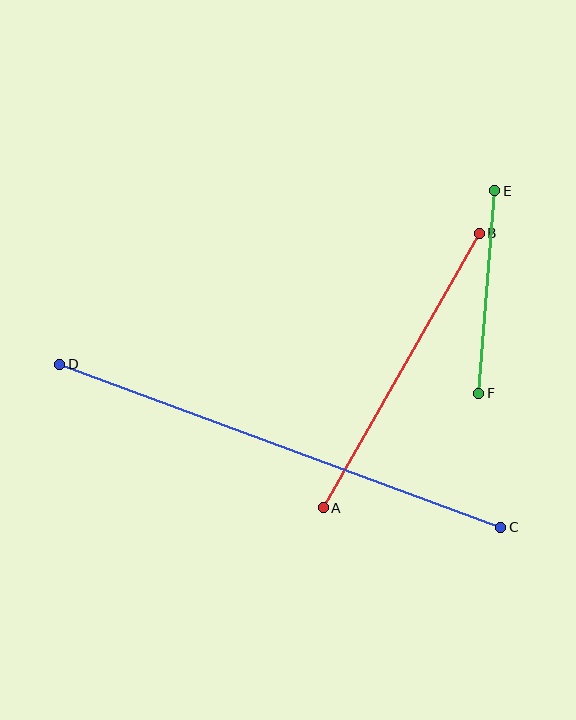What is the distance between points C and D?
The distance is approximately 470 pixels.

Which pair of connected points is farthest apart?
Points C and D are farthest apart.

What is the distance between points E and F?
The distance is approximately 203 pixels.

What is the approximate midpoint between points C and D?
The midpoint is at approximately (280, 446) pixels.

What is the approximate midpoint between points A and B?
The midpoint is at approximately (401, 371) pixels.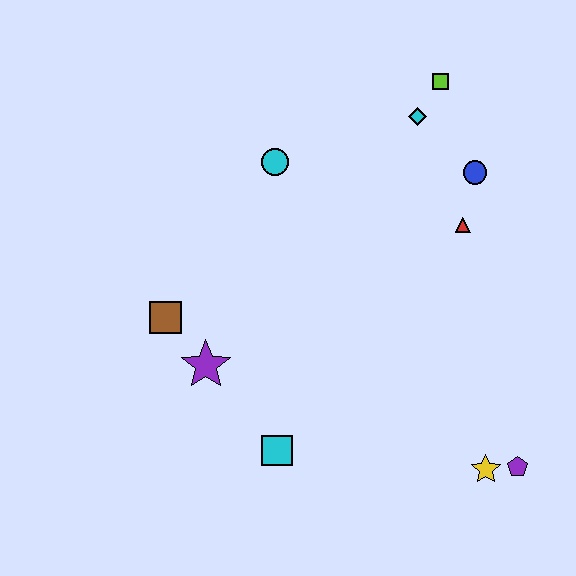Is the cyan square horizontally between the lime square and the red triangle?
No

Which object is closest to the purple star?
The brown square is closest to the purple star.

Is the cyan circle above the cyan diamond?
No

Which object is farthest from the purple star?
The lime square is farthest from the purple star.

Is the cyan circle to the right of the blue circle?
No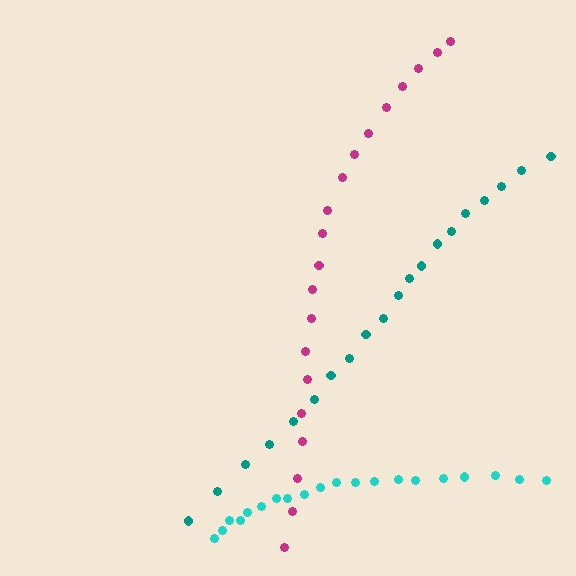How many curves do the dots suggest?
There are 3 distinct paths.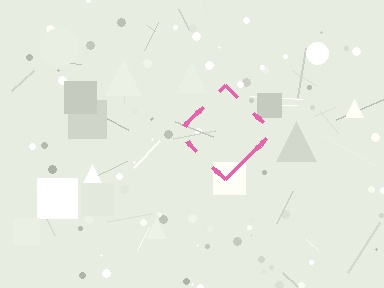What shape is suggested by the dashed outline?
The dashed outline suggests a diamond.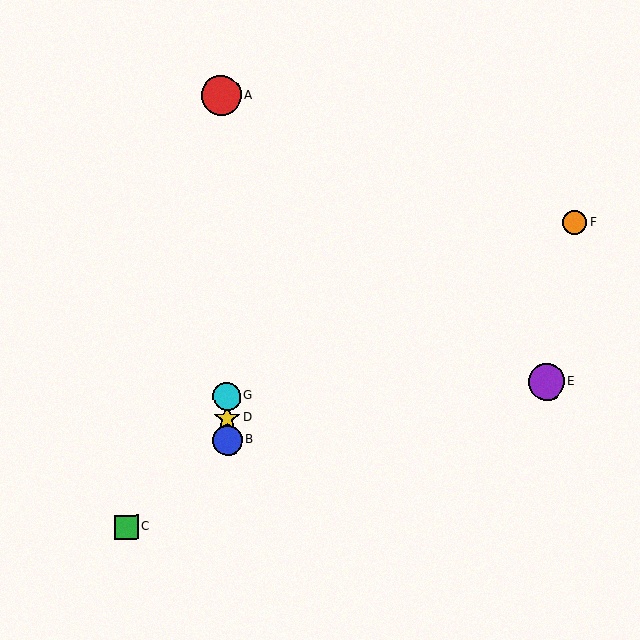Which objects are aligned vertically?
Objects A, B, D, G are aligned vertically.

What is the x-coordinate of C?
Object C is at x≈126.